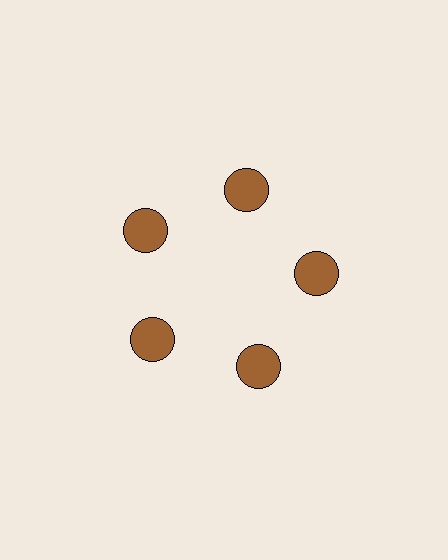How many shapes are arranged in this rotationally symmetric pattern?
There are 5 shapes, arranged in 5 groups of 1.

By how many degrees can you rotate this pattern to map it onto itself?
The pattern maps onto itself every 72 degrees of rotation.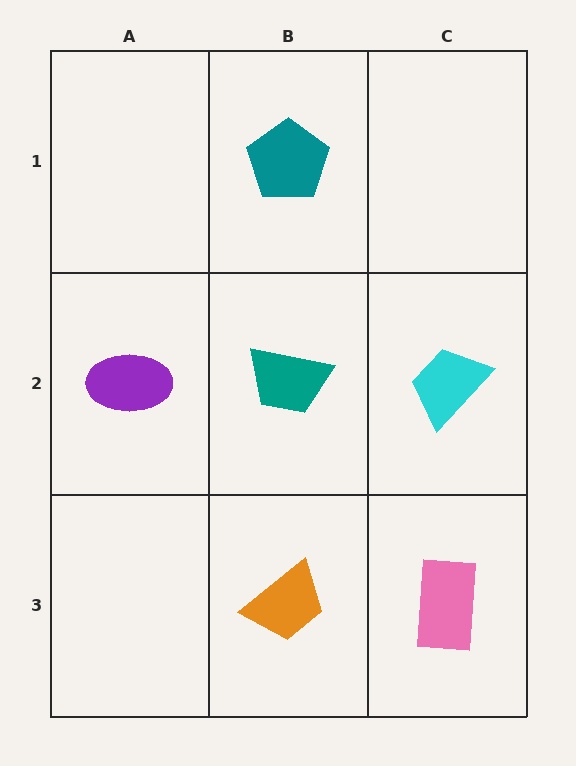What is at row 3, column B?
An orange trapezoid.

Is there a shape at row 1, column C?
No, that cell is empty.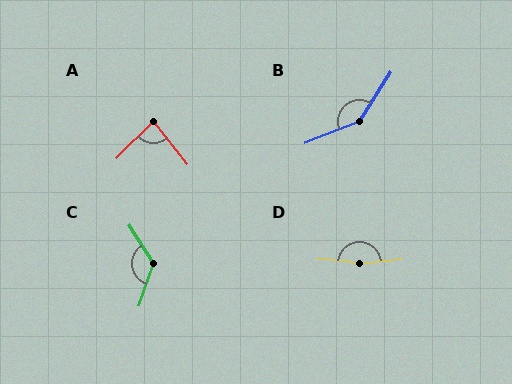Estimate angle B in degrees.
Approximately 144 degrees.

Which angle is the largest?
D, at approximately 169 degrees.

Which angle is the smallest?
A, at approximately 83 degrees.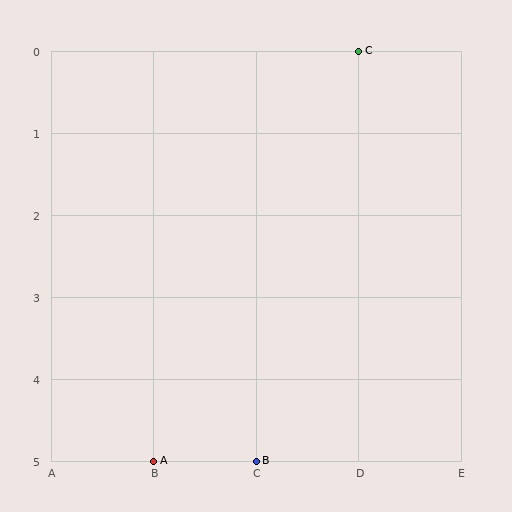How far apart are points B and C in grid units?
Points B and C are 1 column and 5 rows apart (about 5.1 grid units diagonally).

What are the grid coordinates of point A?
Point A is at grid coordinates (B, 5).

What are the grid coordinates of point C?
Point C is at grid coordinates (D, 0).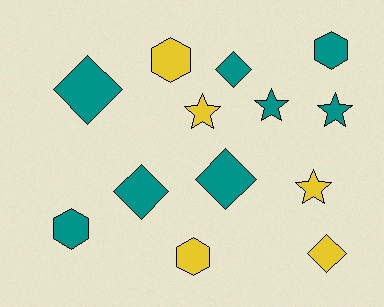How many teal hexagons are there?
There are 2 teal hexagons.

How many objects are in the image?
There are 13 objects.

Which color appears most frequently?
Teal, with 8 objects.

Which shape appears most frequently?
Diamond, with 5 objects.